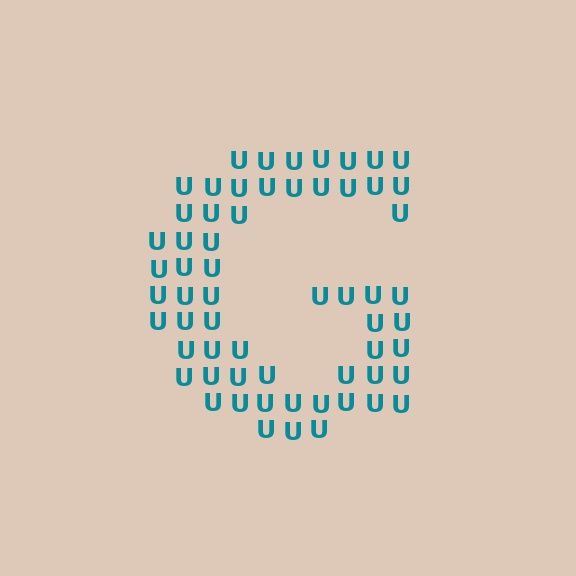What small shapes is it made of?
It is made of small letter U's.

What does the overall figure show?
The overall figure shows the letter G.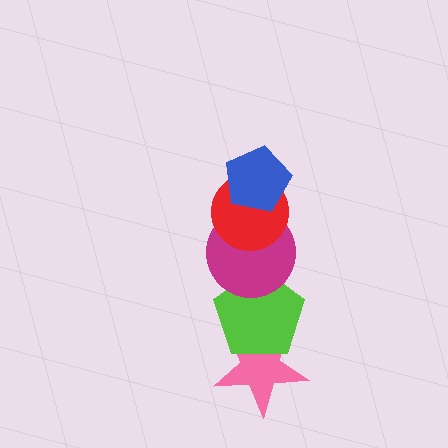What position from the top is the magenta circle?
The magenta circle is 3rd from the top.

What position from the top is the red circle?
The red circle is 2nd from the top.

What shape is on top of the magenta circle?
The red circle is on top of the magenta circle.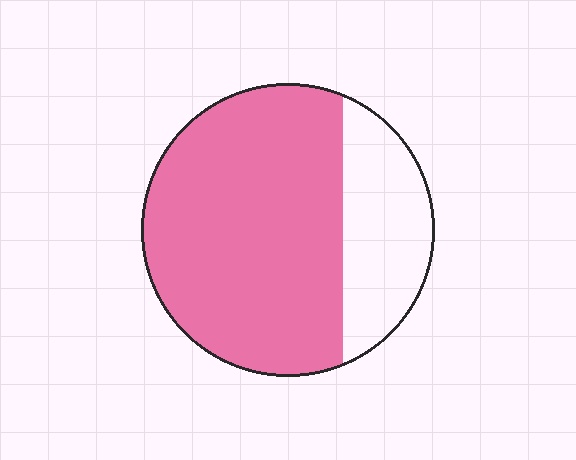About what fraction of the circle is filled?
About three quarters (3/4).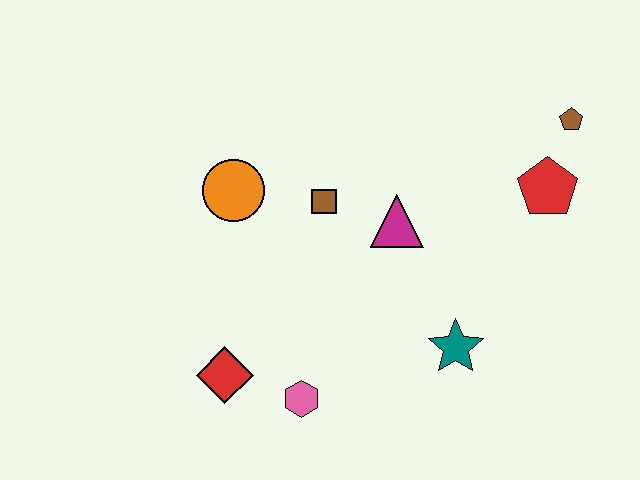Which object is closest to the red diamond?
The pink hexagon is closest to the red diamond.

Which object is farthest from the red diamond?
The brown pentagon is farthest from the red diamond.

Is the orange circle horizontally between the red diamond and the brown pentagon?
Yes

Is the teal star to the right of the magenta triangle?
Yes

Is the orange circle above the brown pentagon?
No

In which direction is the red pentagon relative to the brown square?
The red pentagon is to the right of the brown square.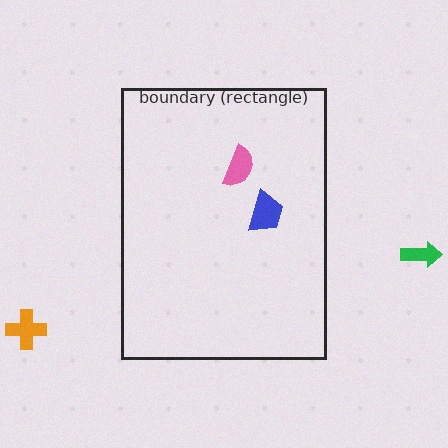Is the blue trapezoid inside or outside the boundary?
Inside.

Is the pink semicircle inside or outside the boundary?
Inside.